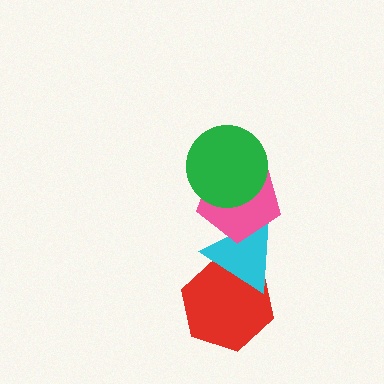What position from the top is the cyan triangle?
The cyan triangle is 3rd from the top.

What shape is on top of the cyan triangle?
The pink pentagon is on top of the cyan triangle.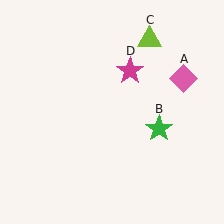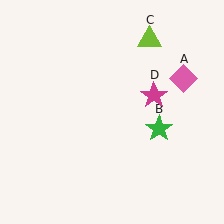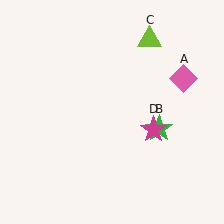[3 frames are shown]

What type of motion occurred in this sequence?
The magenta star (object D) rotated clockwise around the center of the scene.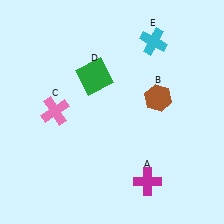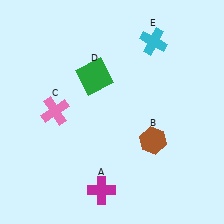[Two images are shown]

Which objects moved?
The objects that moved are: the magenta cross (A), the brown hexagon (B).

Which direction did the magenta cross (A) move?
The magenta cross (A) moved left.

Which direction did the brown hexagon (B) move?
The brown hexagon (B) moved down.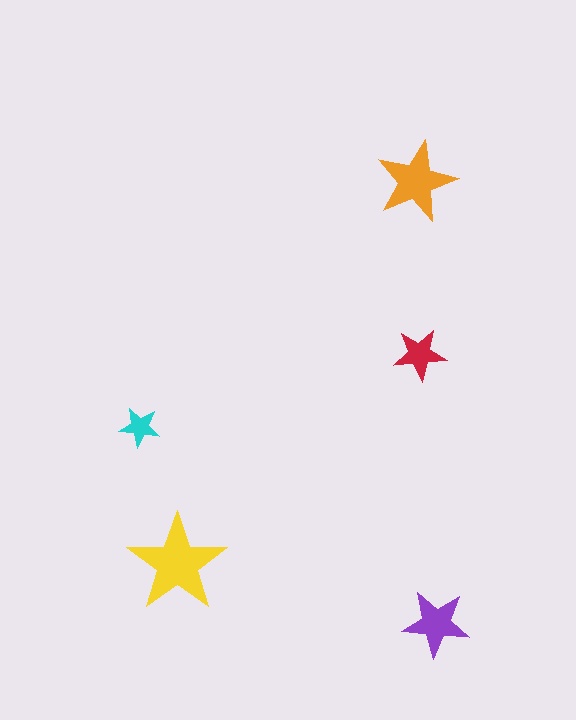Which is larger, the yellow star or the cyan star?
The yellow one.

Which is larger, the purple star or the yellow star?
The yellow one.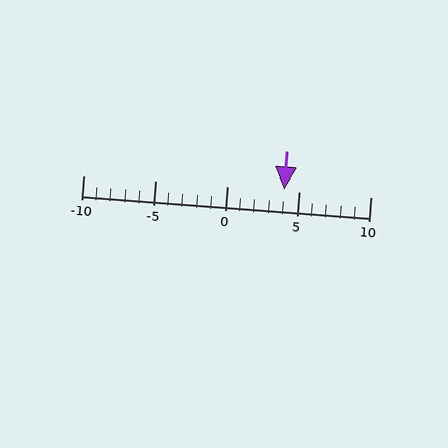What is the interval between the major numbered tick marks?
The major tick marks are spaced 5 units apart.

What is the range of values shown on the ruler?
The ruler shows values from -10 to 10.